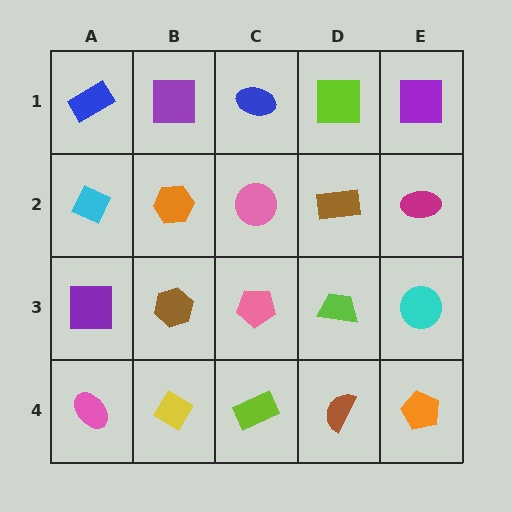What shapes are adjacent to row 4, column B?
A brown hexagon (row 3, column B), a pink ellipse (row 4, column A), a lime rectangle (row 4, column C).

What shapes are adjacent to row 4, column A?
A purple square (row 3, column A), a yellow diamond (row 4, column B).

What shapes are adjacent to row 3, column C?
A pink circle (row 2, column C), a lime rectangle (row 4, column C), a brown hexagon (row 3, column B), a lime trapezoid (row 3, column D).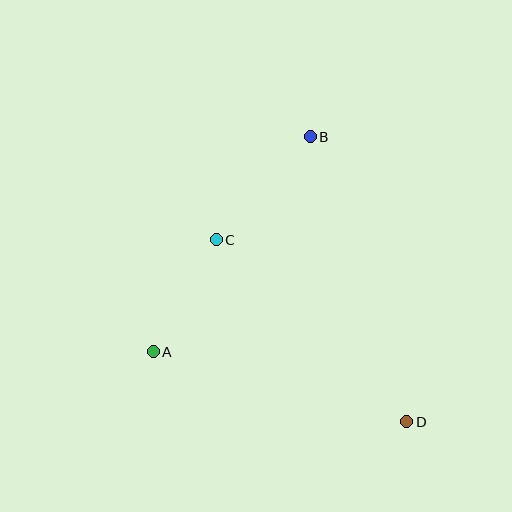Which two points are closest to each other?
Points A and C are closest to each other.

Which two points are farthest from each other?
Points B and D are farthest from each other.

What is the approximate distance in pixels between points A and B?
The distance between A and B is approximately 266 pixels.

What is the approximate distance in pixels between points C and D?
The distance between C and D is approximately 263 pixels.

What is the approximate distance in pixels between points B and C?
The distance between B and C is approximately 139 pixels.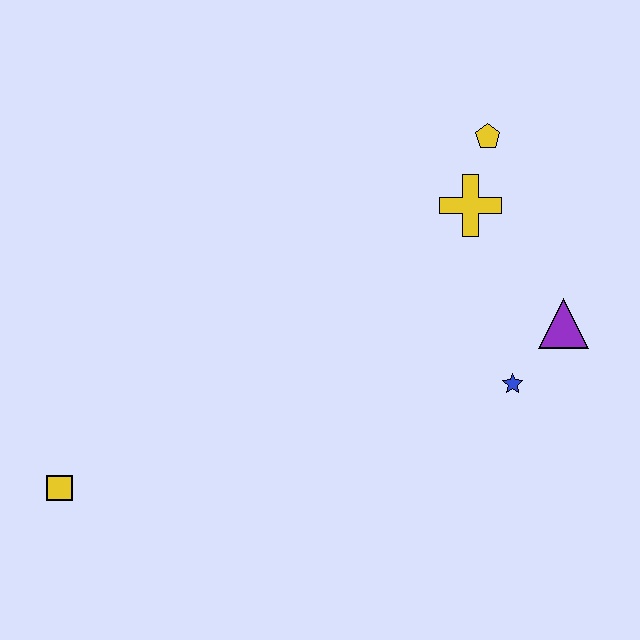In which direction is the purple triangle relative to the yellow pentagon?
The purple triangle is below the yellow pentagon.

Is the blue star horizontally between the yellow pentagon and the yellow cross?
No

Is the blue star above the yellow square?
Yes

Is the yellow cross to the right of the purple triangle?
No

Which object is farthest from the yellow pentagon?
The yellow square is farthest from the yellow pentagon.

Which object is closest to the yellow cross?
The yellow pentagon is closest to the yellow cross.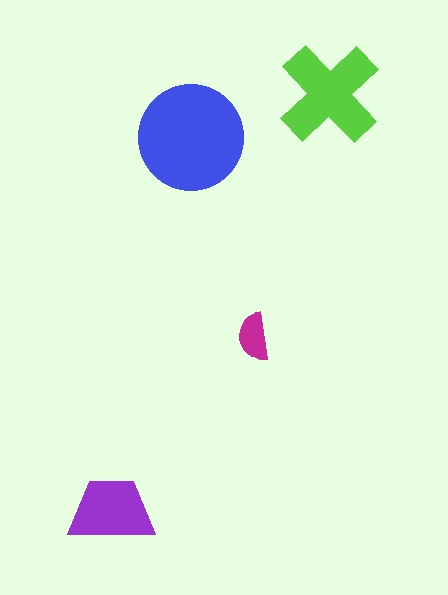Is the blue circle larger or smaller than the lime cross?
Larger.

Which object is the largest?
The blue circle.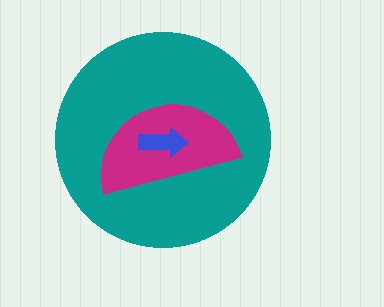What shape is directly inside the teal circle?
The magenta semicircle.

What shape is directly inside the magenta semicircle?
The blue arrow.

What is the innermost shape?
The blue arrow.